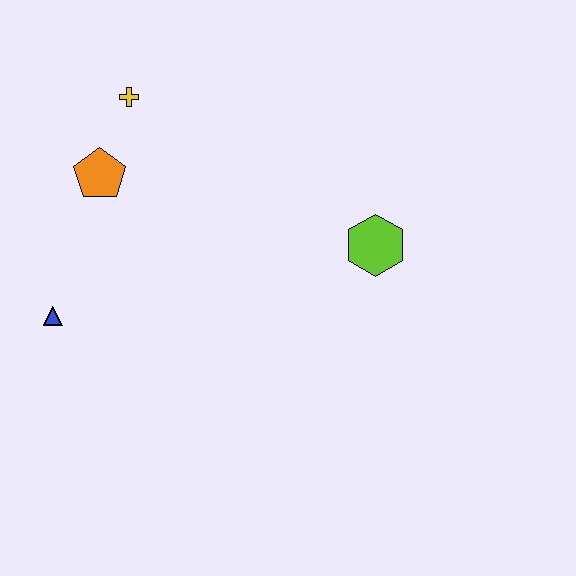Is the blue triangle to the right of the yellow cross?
No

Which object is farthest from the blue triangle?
The lime hexagon is farthest from the blue triangle.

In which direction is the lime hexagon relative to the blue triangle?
The lime hexagon is to the right of the blue triangle.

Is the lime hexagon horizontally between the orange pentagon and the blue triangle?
No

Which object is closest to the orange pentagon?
The yellow cross is closest to the orange pentagon.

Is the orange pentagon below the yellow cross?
Yes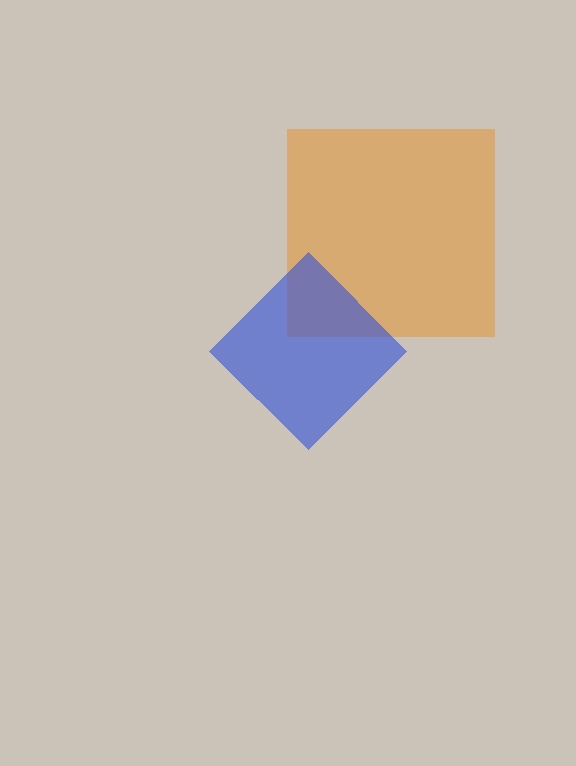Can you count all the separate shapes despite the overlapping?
Yes, there are 2 separate shapes.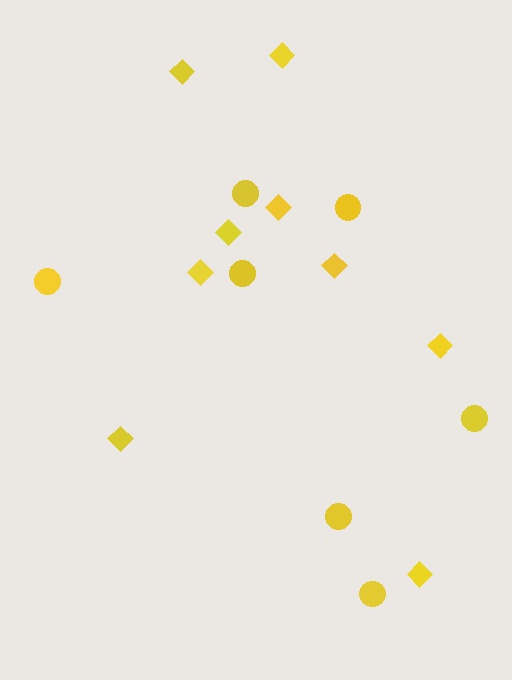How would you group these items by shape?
There are 2 groups: one group of diamonds (9) and one group of circles (7).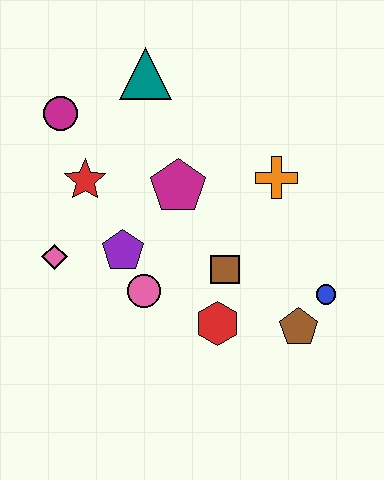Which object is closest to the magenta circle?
The red star is closest to the magenta circle.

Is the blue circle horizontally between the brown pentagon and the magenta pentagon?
No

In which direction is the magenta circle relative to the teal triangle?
The magenta circle is to the left of the teal triangle.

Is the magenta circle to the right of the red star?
No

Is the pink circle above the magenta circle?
No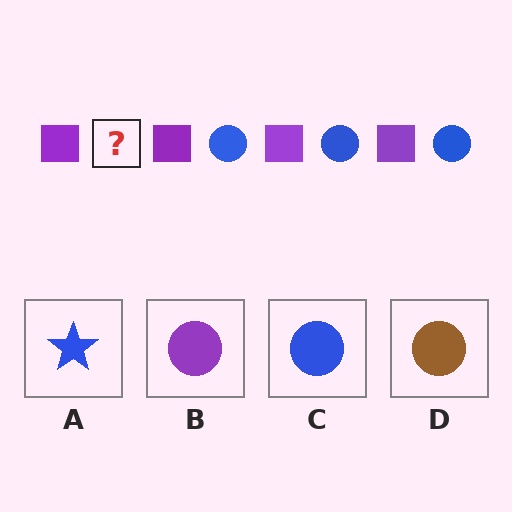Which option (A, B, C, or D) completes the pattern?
C.